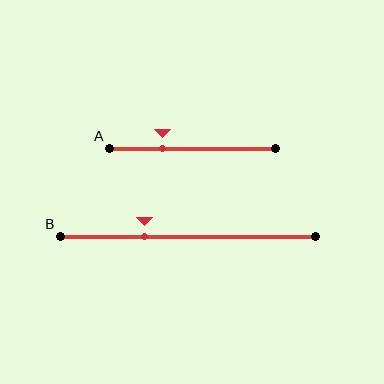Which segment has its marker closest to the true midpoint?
Segment B has its marker closest to the true midpoint.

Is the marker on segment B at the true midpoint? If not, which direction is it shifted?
No, the marker on segment B is shifted to the left by about 17% of the segment length.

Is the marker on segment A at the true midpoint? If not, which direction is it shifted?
No, the marker on segment A is shifted to the left by about 18% of the segment length.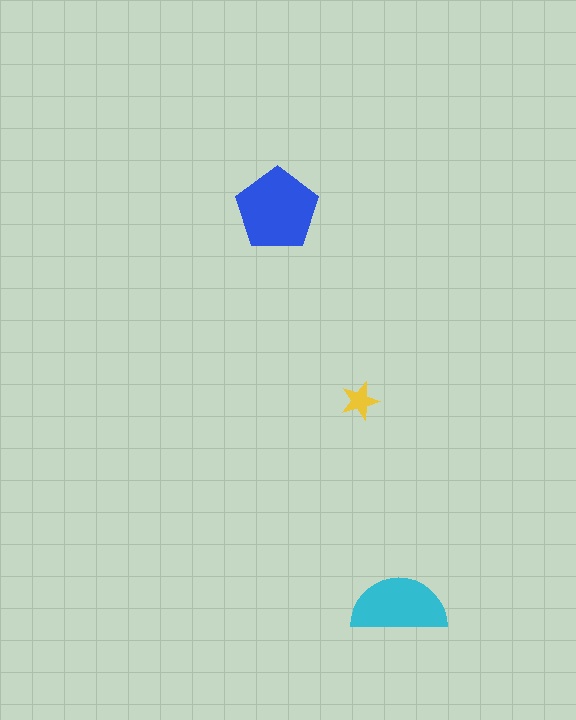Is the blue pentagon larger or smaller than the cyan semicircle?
Larger.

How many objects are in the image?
There are 3 objects in the image.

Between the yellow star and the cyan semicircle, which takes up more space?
The cyan semicircle.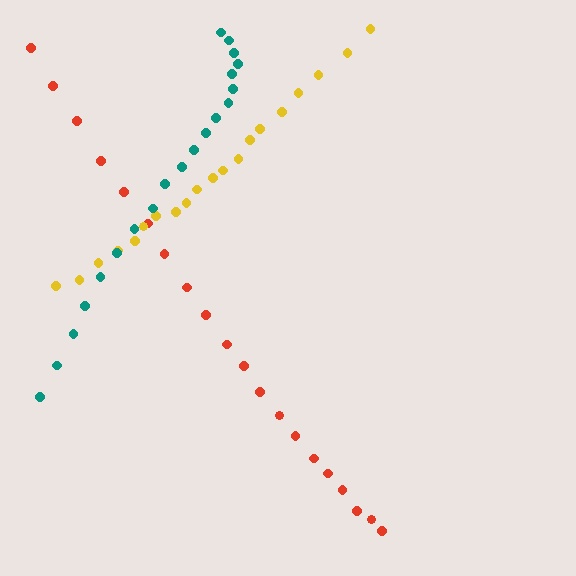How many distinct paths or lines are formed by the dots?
There are 3 distinct paths.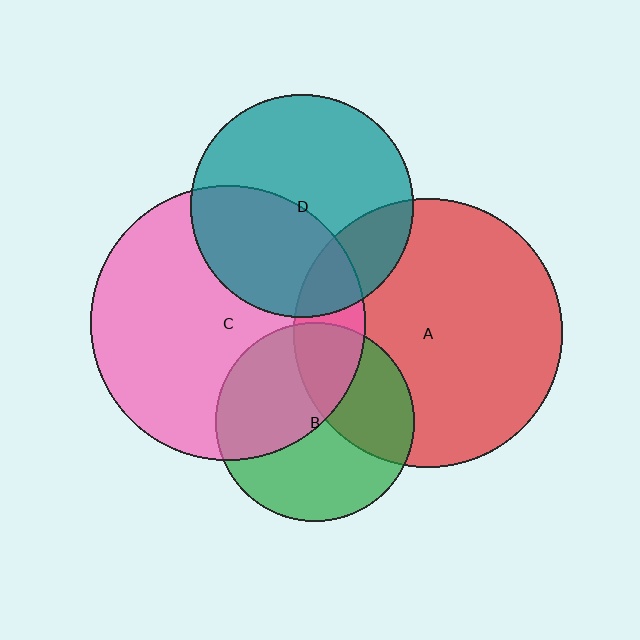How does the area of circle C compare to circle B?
Approximately 1.9 times.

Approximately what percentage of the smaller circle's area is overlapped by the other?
Approximately 35%.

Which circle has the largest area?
Circle C (pink).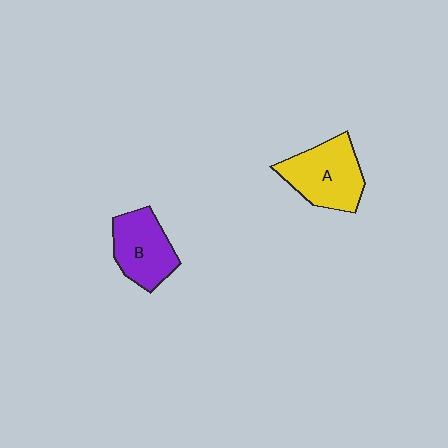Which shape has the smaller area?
Shape B (purple).